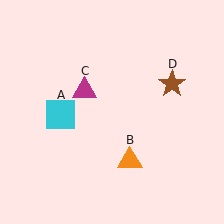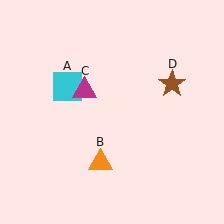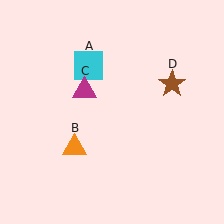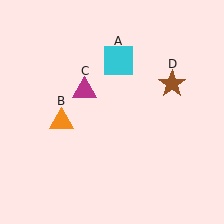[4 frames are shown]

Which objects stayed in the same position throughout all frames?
Magenta triangle (object C) and brown star (object D) remained stationary.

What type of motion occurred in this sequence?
The cyan square (object A), orange triangle (object B) rotated clockwise around the center of the scene.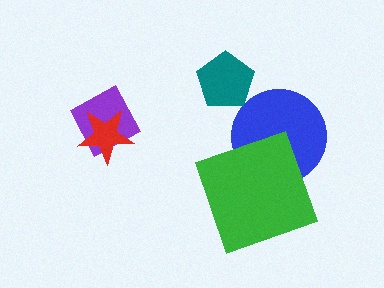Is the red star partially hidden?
No, no other shape covers it.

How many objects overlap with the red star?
1 object overlaps with the red star.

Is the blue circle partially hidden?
Yes, it is partially covered by another shape.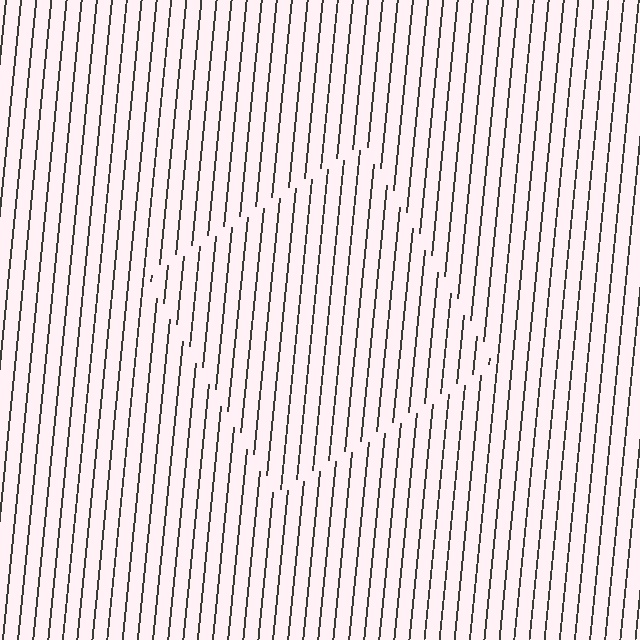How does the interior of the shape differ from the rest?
The interior of the shape contains the same grating, shifted by half a period — the contour is defined by the phase discontinuity where line-ends from the inner and outer gratings abut.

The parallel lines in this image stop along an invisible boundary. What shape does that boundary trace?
An illusory square. The interior of the shape contains the same grating, shifted by half a period — the contour is defined by the phase discontinuity where line-ends from the inner and outer gratings abut.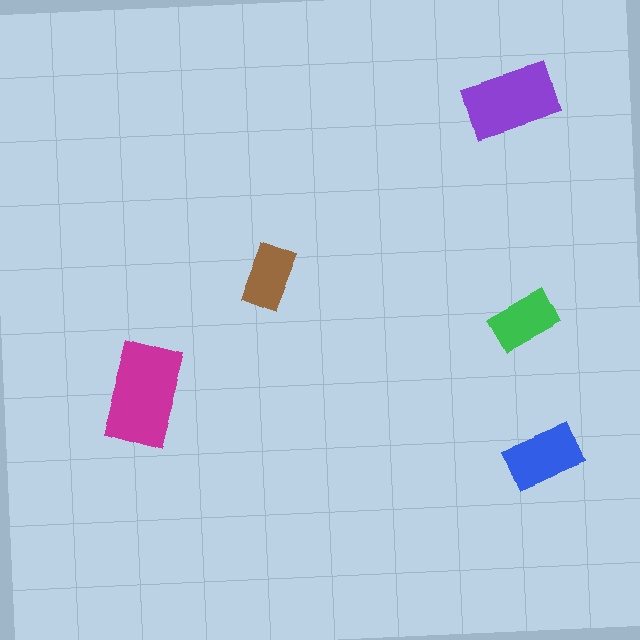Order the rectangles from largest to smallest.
the magenta one, the purple one, the blue one, the green one, the brown one.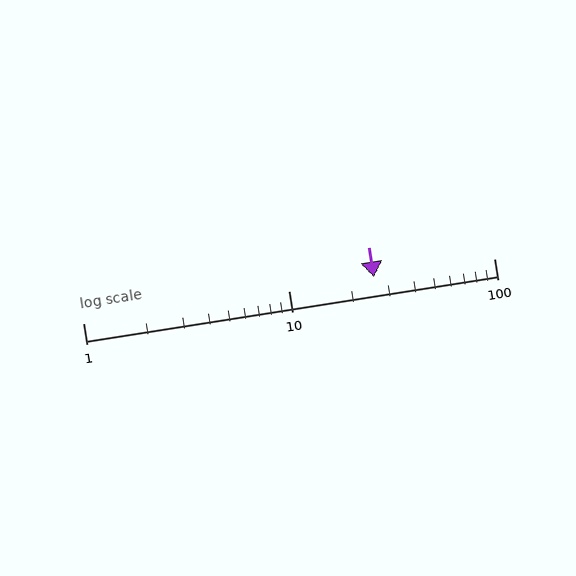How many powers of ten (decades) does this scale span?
The scale spans 2 decades, from 1 to 100.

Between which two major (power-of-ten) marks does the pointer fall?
The pointer is between 10 and 100.